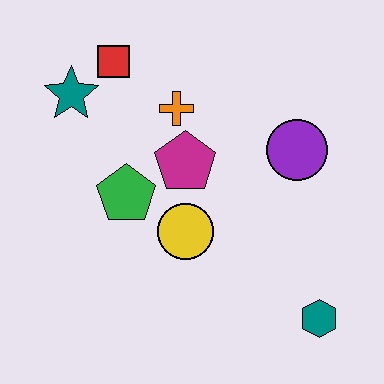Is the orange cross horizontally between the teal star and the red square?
No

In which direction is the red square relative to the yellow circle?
The red square is above the yellow circle.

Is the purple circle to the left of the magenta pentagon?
No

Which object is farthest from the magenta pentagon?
The teal hexagon is farthest from the magenta pentagon.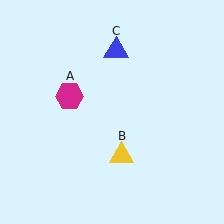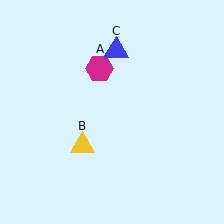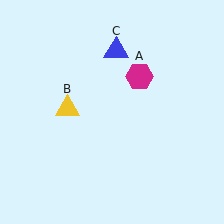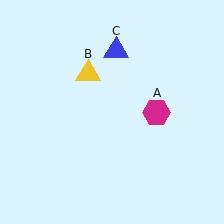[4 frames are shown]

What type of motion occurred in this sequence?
The magenta hexagon (object A), yellow triangle (object B) rotated clockwise around the center of the scene.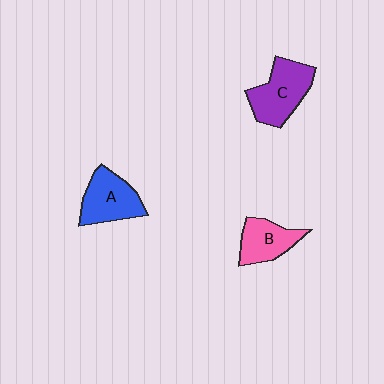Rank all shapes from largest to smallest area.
From largest to smallest: C (purple), A (blue), B (pink).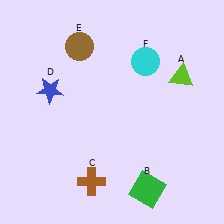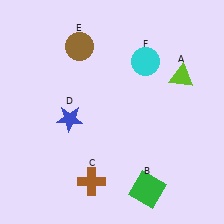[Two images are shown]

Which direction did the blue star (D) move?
The blue star (D) moved down.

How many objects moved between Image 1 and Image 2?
1 object moved between the two images.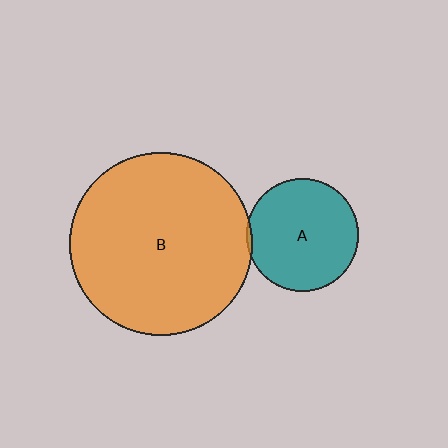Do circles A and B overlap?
Yes.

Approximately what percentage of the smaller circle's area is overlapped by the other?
Approximately 5%.